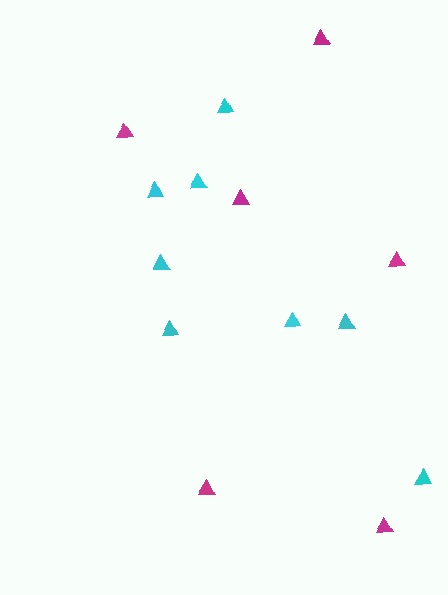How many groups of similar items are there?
There are 2 groups: one group of magenta triangles (6) and one group of cyan triangles (8).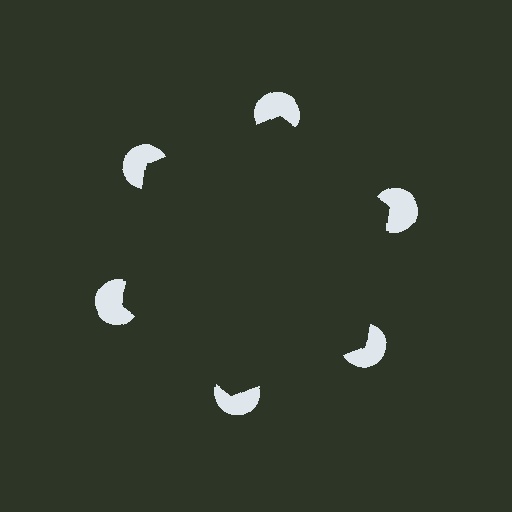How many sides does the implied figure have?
6 sides.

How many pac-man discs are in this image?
There are 6 — one at each vertex of the illusory hexagon.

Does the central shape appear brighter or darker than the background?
It typically appears slightly darker than the background, even though no actual brightness change is drawn.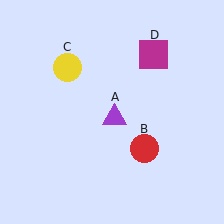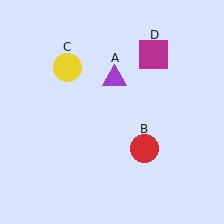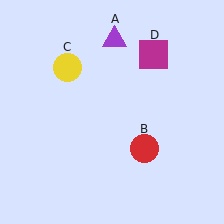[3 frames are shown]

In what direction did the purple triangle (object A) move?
The purple triangle (object A) moved up.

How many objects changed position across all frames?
1 object changed position: purple triangle (object A).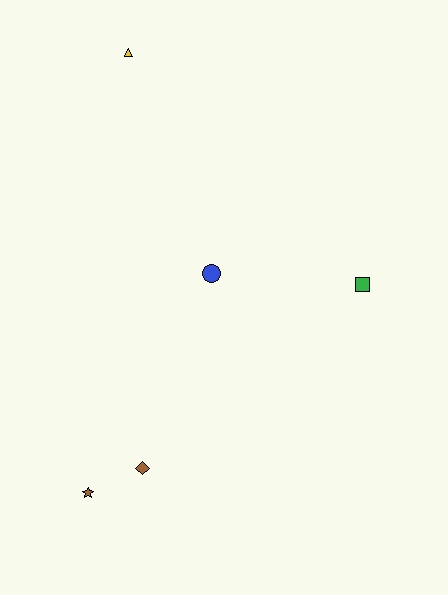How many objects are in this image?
There are 5 objects.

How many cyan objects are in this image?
There are no cyan objects.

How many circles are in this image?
There is 1 circle.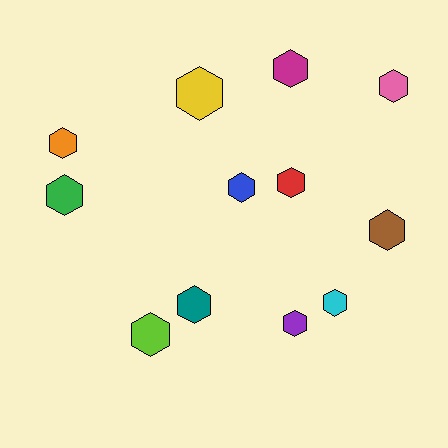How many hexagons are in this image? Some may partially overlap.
There are 12 hexagons.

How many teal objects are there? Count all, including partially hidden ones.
There is 1 teal object.